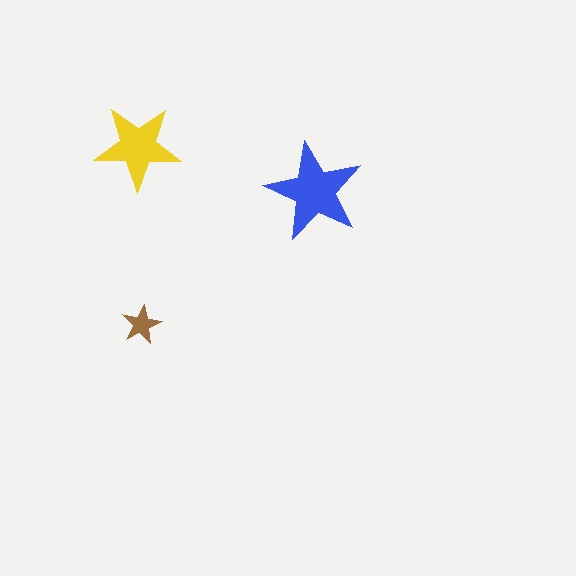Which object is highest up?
The yellow star is topmost.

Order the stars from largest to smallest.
the blue one, the yellow one, the brown one.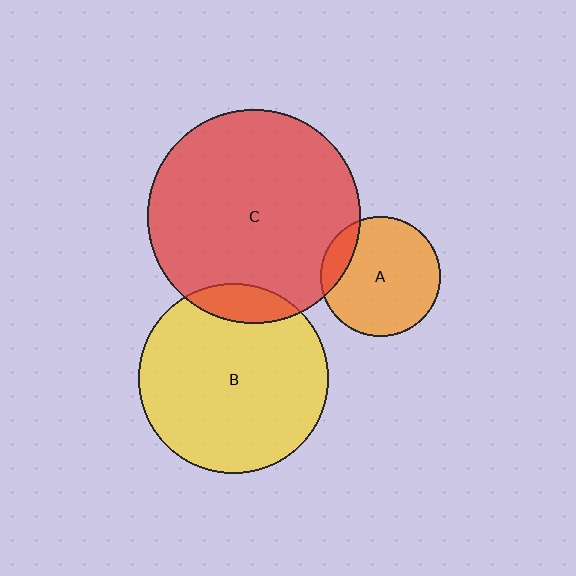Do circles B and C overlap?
Yes.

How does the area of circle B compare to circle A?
Approximately 2.5 times.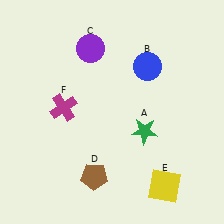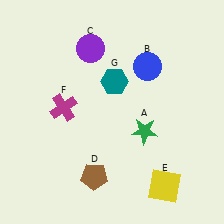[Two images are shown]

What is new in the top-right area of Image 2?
A teal hexagon (G) was added in the top-right area of Image 2.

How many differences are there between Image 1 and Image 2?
There is 1 difference between the two images.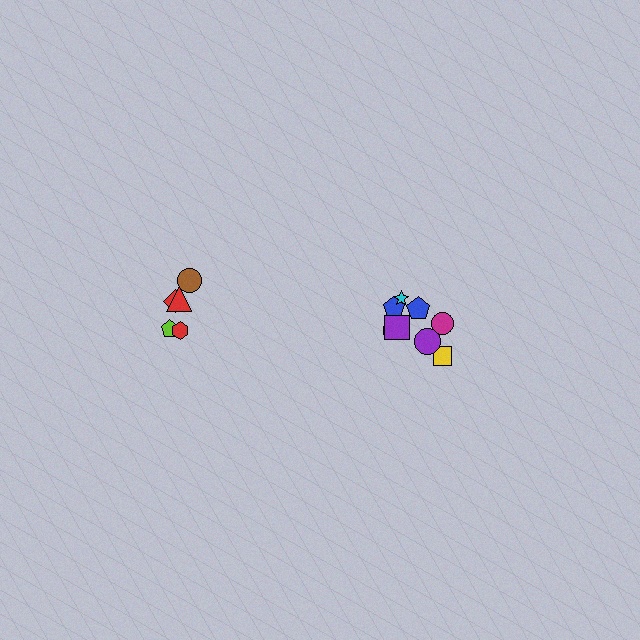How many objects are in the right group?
There are 8 objects.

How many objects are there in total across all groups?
There are 13 objects.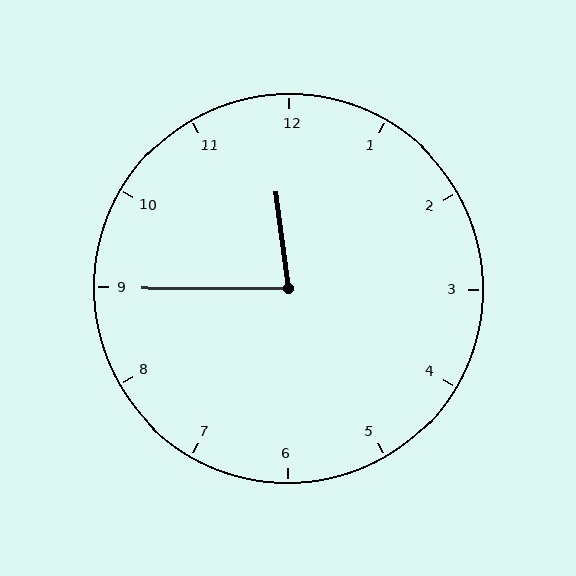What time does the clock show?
11:45.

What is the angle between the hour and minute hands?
Approximately 82 degrees.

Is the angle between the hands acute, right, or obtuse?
It is acute.